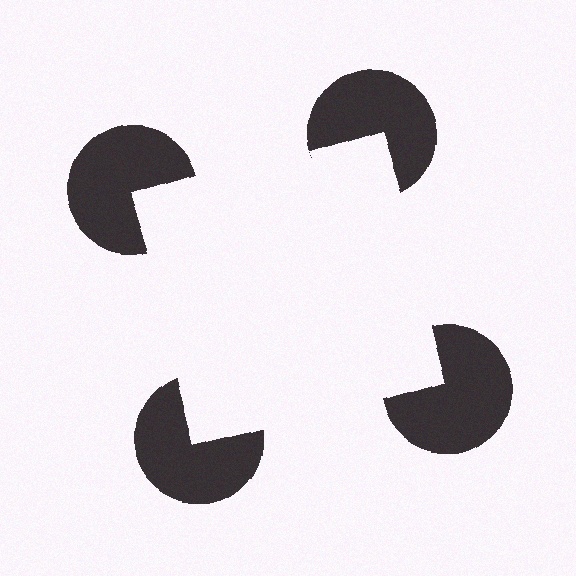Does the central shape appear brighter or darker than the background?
It typically appears slightly brighter than the background, even though no actual brightness change is drawn.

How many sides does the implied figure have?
4 sides.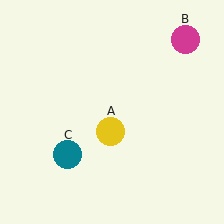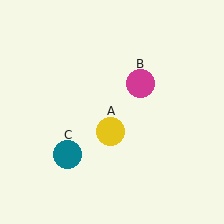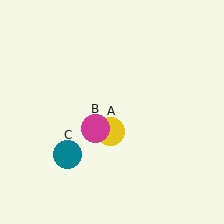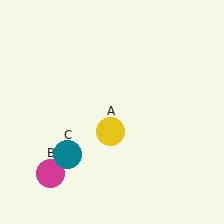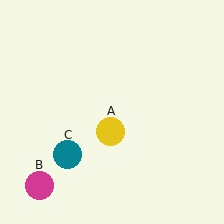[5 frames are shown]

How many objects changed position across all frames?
1 object changed position: magenta circle (object B).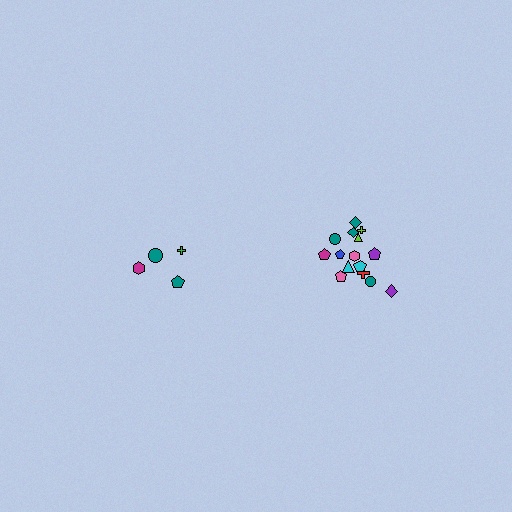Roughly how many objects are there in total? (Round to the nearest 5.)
Roughly 20 objects in total.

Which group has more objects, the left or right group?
The right group.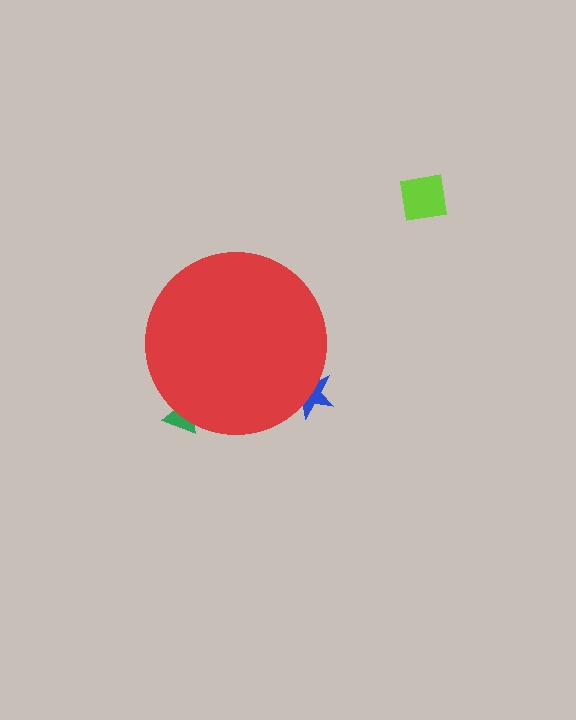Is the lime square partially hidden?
No, the lime square is fully visible.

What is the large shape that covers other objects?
A red circle.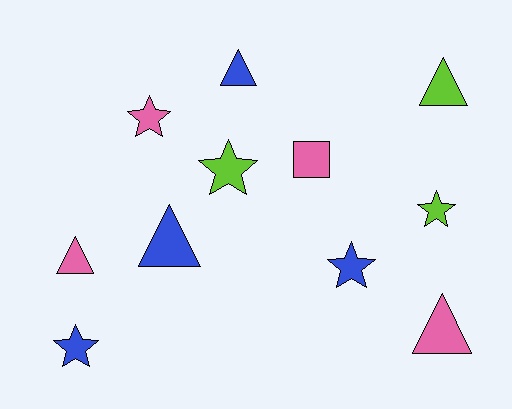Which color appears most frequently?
Pink, with 4 objects.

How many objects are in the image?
There are 11 objects.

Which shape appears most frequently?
Star, with 5 objects.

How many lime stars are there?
There are 2 lime stars.